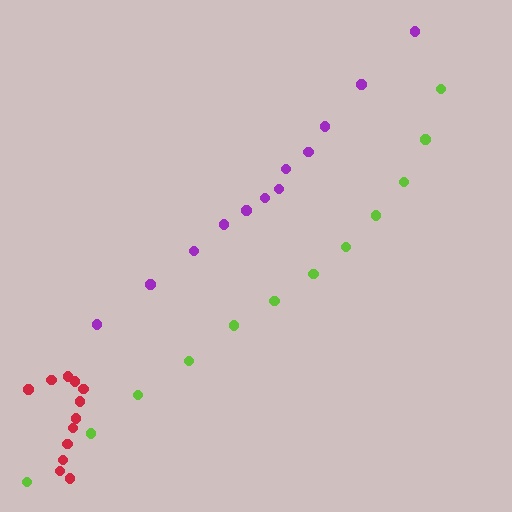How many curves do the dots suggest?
There are 3 distinct paths.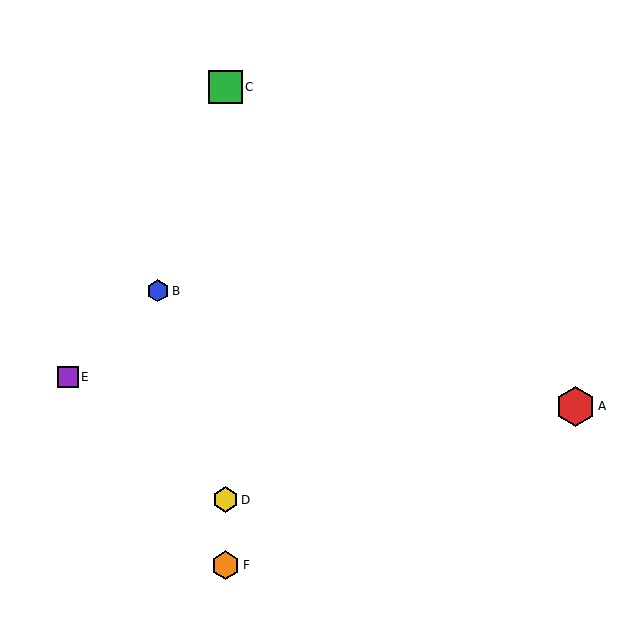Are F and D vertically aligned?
Yes, both are at x≈225.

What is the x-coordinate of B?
Object B is at x≈158.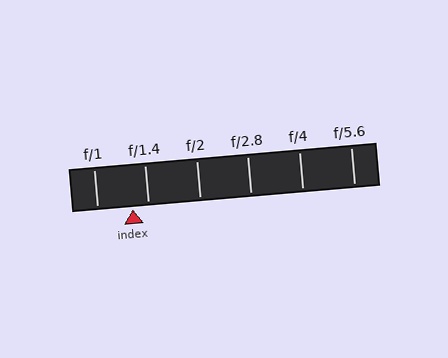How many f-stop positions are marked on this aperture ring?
There are 6 f-stop positions marked.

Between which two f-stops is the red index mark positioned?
The index mark is between f/1 and f/1.4.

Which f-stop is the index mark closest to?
The index mark is closest to f/1.4.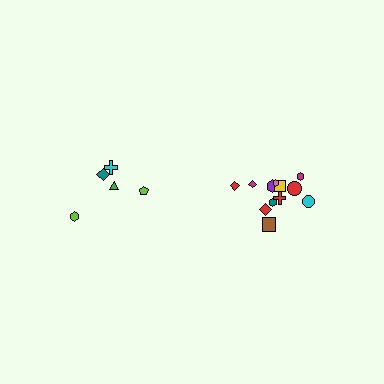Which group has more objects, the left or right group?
The right group.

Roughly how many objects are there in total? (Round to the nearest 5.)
Roughly 15 objects in total.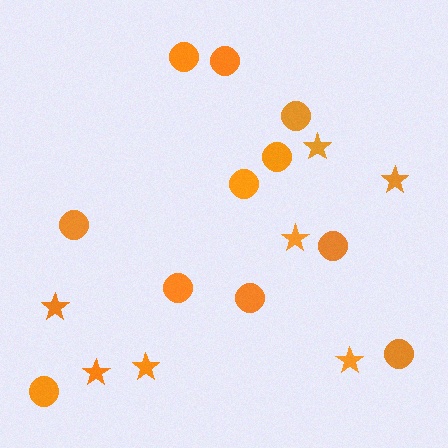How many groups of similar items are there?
There are 2 groups: one group of stars (7) and one group of circles (11).